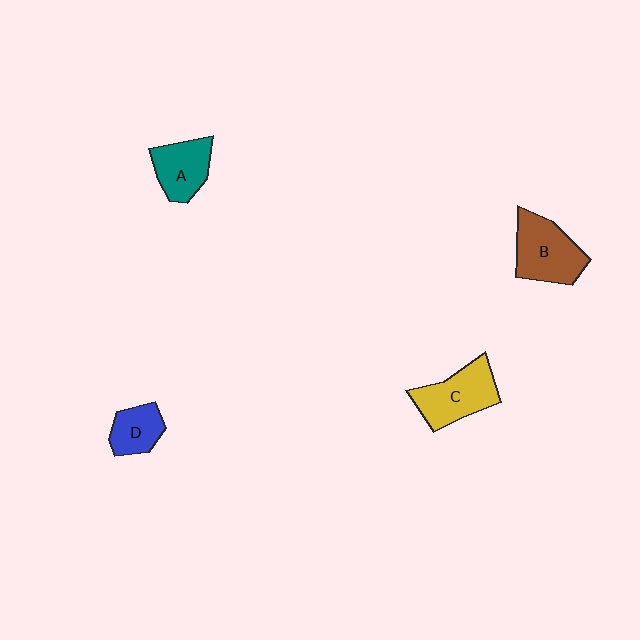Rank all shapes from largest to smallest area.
From largest to smallest: B (brown), C (yellow), A (teal), D (blue).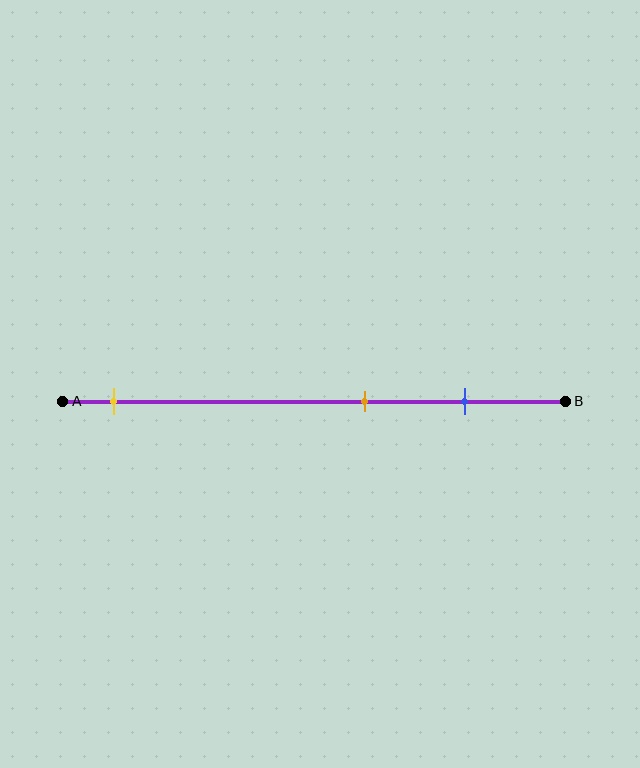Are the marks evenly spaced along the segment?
No, the marks are not evenly spaced.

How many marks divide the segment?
There are 3 marks dividing the segment.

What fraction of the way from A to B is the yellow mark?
The yellow mark is approximately 10% (0.1) of the way from A to B.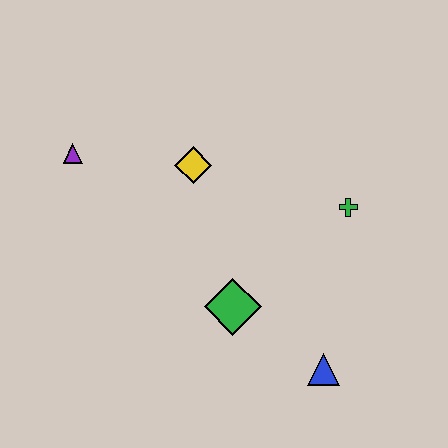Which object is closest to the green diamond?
The blue triangle is closest to the green diamond.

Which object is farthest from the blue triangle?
The purple triangle is farthest from the blue triangle.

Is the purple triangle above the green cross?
Yes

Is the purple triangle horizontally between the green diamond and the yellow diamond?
No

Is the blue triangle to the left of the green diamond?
No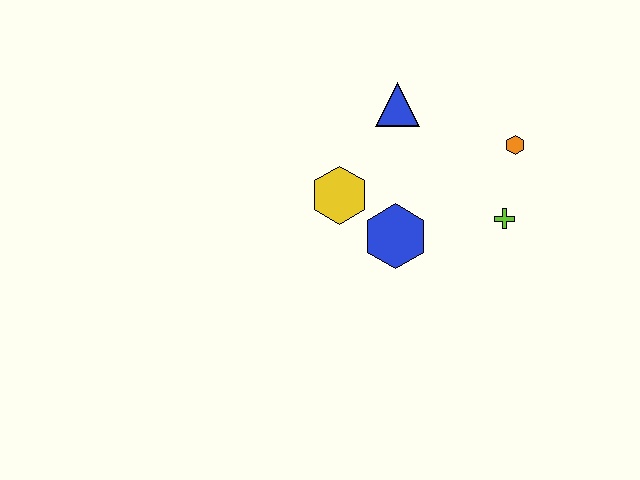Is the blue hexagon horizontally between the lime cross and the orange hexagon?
No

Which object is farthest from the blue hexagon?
The orange hexagon is farthest from the blue hexagon.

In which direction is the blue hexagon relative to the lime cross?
The blue hexagon is to the left of the lime cross.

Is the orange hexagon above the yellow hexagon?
Yes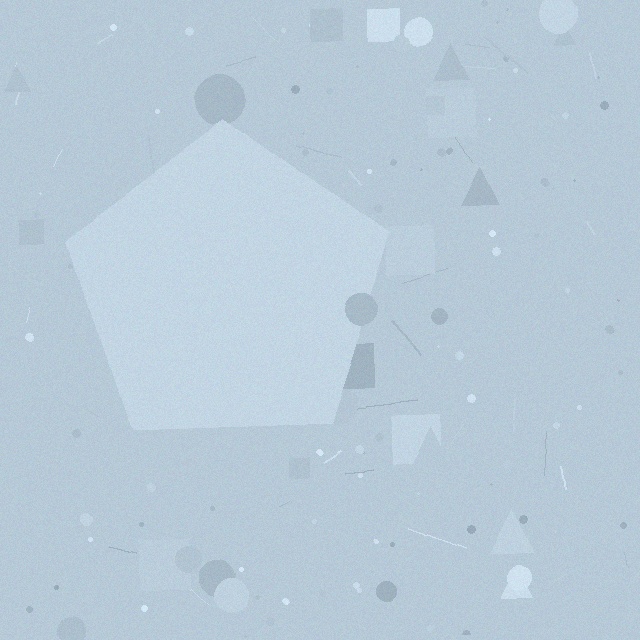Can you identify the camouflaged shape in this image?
The camouflaged shape is a pentagon.